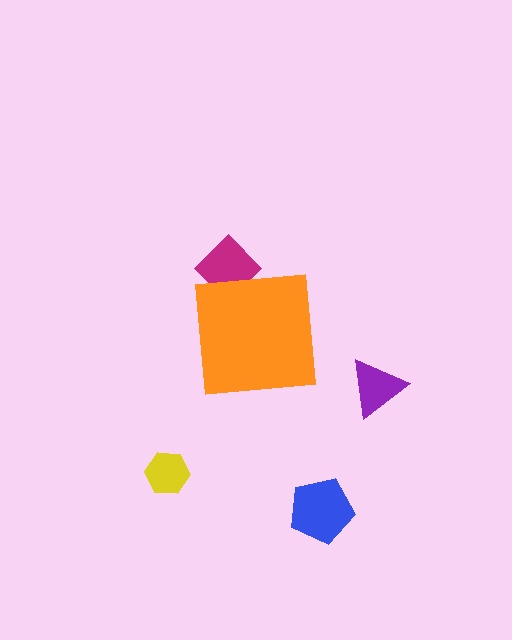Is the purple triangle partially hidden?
No, the purple triangle is fully visible.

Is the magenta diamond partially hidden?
Yes, the magenta diamond is partially hidden behind the orange square.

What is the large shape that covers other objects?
An orange square.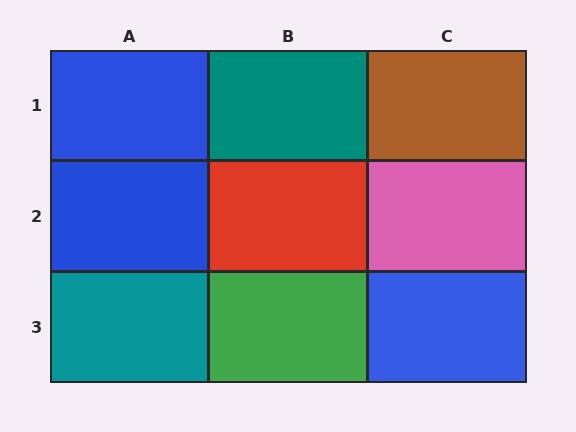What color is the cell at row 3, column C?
Blue.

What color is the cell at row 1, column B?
Teal.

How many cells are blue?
3 cells are blue.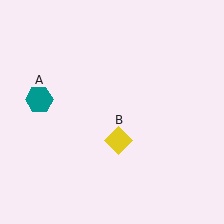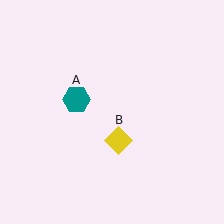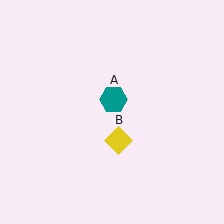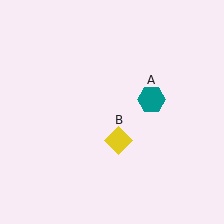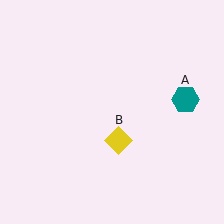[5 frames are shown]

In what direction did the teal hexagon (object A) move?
The teal hexagon (object A) moved right.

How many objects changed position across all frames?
1 object changed position: teal hexagon (object A).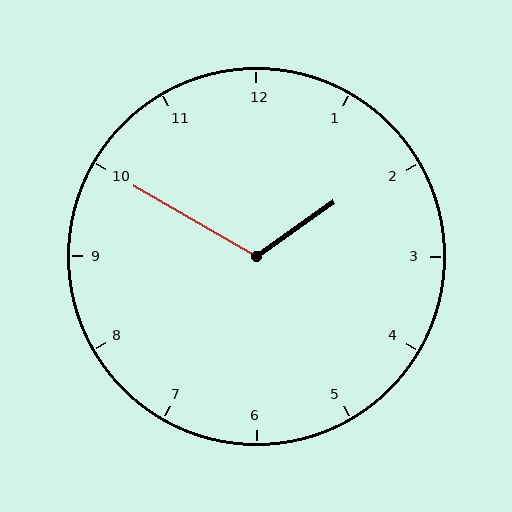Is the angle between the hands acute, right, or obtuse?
It is obtuse.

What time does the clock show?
1:50.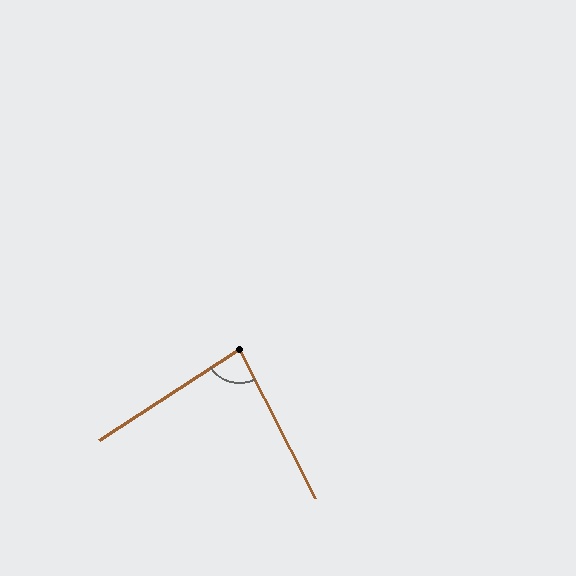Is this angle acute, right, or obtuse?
It is acute.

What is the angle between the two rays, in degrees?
Approximately 84 degrees.